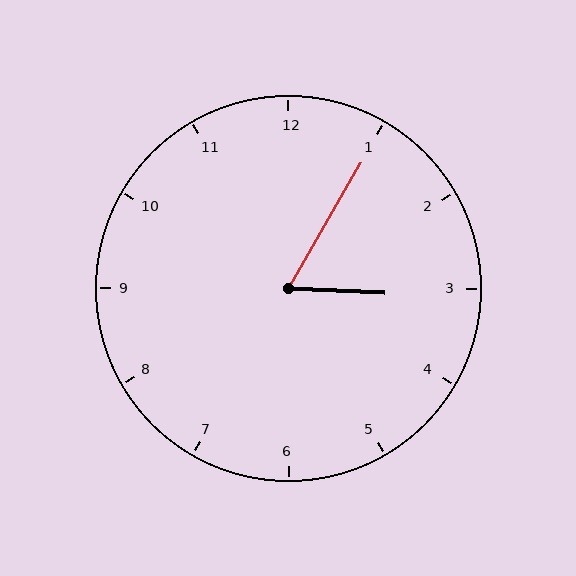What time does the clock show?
3:05.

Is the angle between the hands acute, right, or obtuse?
It is acute.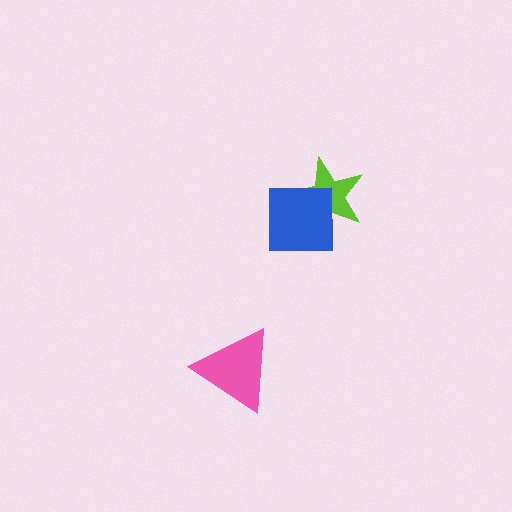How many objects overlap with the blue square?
1 object overlaps with the blue square.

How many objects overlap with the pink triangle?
0 objects overlap with the pink triangle.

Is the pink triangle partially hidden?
No, no other shape covers it.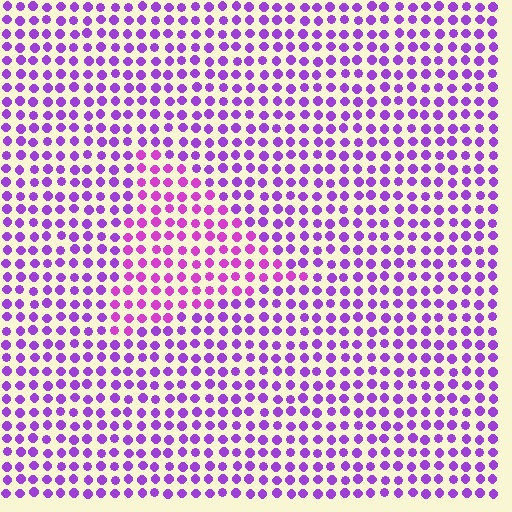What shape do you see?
I see a triangle.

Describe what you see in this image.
The image is filled with small purple elements in a uniform arrangement. A triangle-shaped region is visible where the elements are tinted to a slightly different hue, forming a subtle color boundary.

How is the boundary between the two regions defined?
The boundary is defined purely by a slight shift in hue (about 25 degrees). Spacing, size, and orientation are identical on both sides.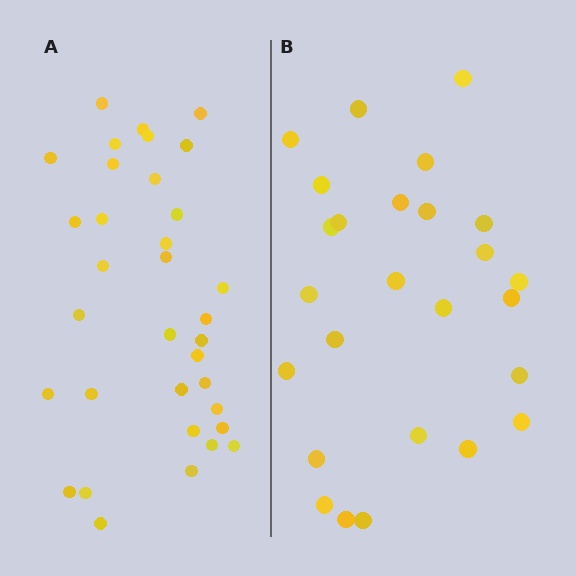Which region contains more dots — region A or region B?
Region A (the left region) has more dots.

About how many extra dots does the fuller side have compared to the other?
Region A has roughly 8 or so more dots than region B.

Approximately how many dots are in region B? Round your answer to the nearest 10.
About 30 dots. (The exact count is 26, which rounds to 30.)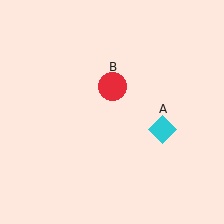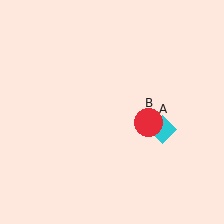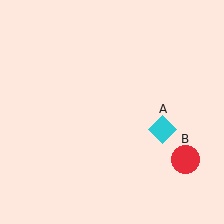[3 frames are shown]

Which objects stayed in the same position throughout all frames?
Cyan diamond (object A) remained stationary.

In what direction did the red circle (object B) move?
The red circle (object B) moved down and to the right.